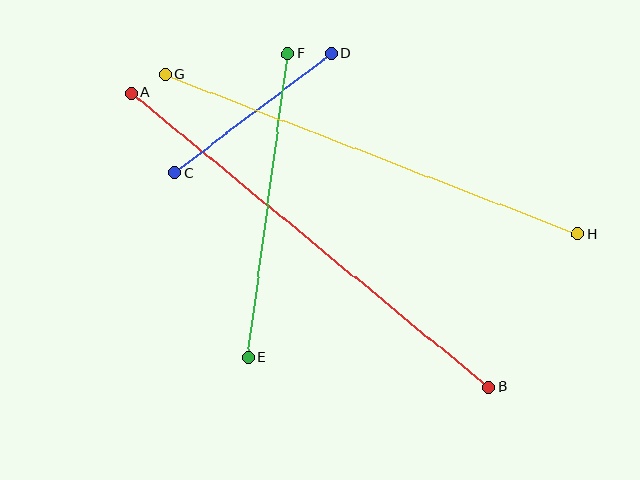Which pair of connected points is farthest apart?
Points A and B are farthest apart.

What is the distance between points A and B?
The distance is approximately 463 pixels.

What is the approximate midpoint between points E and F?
The midpoint is at approximately (268, 206) pixels.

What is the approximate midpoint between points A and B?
The midpoint is at approximately (310, 240) pixels.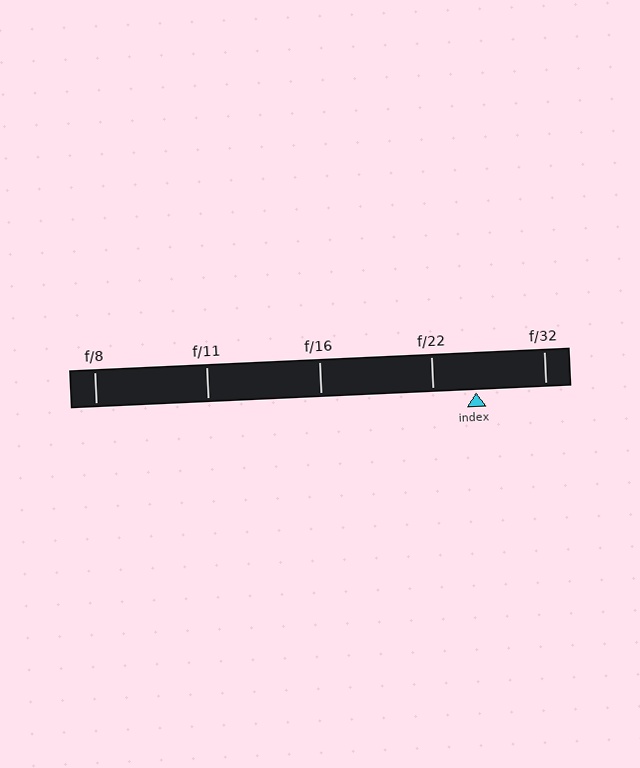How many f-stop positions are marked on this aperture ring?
There are 5 f-stop positions marked.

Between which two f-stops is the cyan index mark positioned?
The index mark is between f/22 and f/32.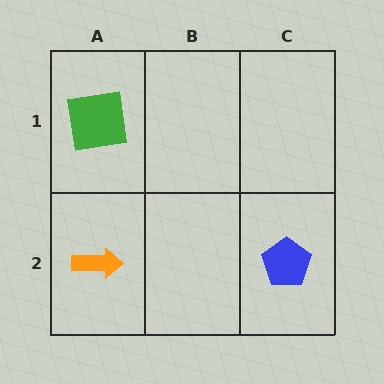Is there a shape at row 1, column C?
No, that cell is empty.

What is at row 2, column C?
A blue pentagon.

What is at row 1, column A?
A green square.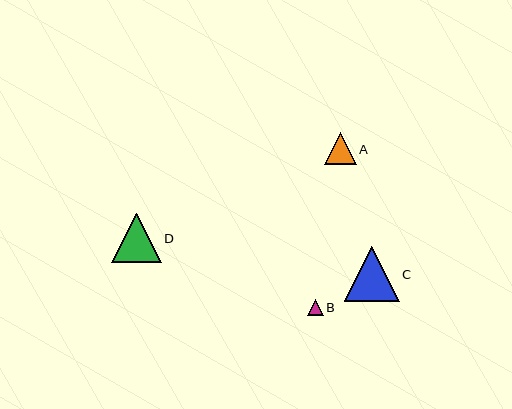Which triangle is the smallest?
Triangle B is the smallest with a size of approximately 16 pixels.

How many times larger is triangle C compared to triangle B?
Triangle C is approximately 3.4 times the size of triangle B.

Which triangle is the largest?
Triangle C is the largest with a size of approximately 55 pixels.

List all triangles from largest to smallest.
From largest to smallest: C, D, A, B.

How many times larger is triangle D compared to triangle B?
Triangle D is approximately 3.1 times the size of triangle B.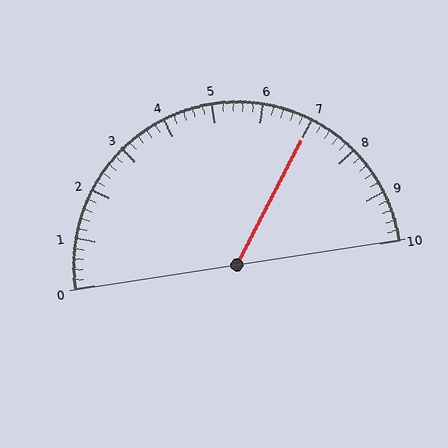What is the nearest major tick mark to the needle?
The nearest major tick mark is 7.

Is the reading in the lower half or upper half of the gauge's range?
The reading is in the upper half of the range (0 to 10).